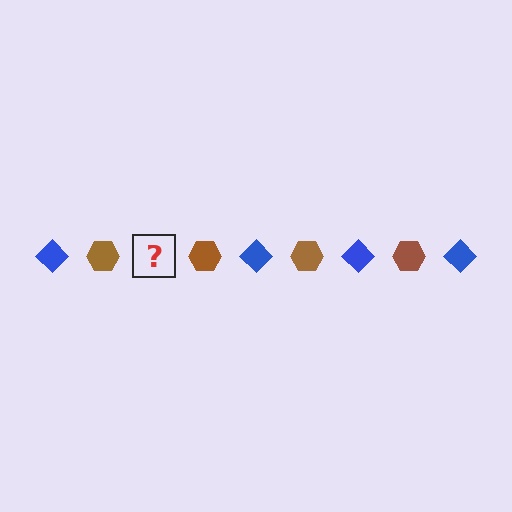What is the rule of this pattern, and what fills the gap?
The rule is that the pattern alternates between blue diamond and brown hexagon. The gap should be filled with a blue diamond.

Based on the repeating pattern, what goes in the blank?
The blank should be a blue diamond.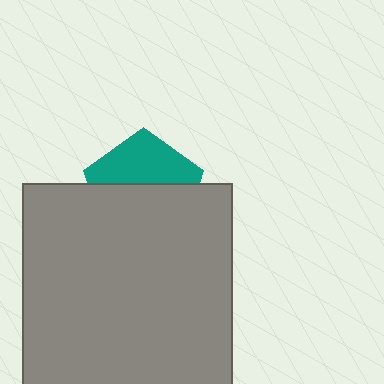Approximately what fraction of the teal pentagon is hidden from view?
Roughly 57% of the teal pentagon is hidden behind the gray square.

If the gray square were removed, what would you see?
You would see the complete teal pentagon.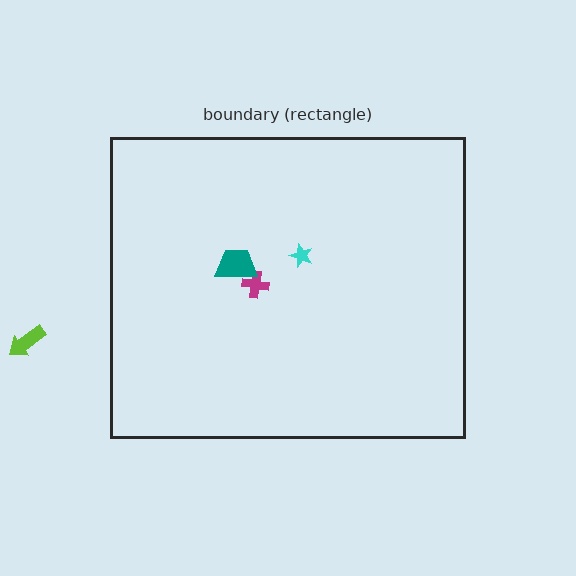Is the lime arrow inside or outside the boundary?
Outside.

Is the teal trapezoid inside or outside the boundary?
Inside.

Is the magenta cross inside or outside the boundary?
Inside.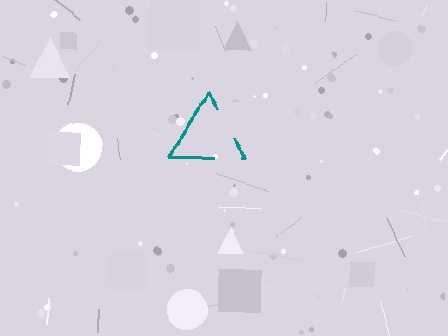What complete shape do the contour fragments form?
The contour fragments form a triangle.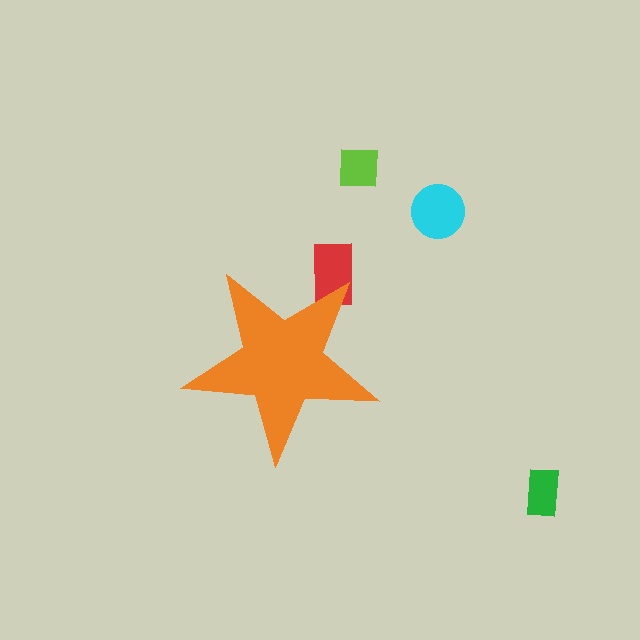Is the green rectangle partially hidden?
No, the green rectangle is fully visible.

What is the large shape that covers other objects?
An orange star.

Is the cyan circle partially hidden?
No, the cyan circle is fully visible.